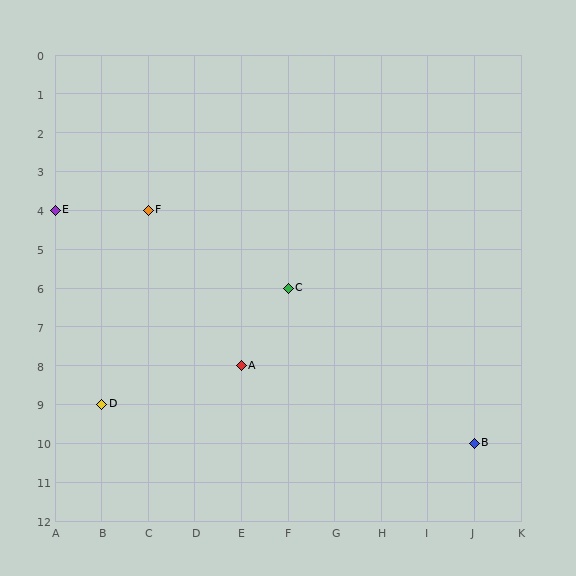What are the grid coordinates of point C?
Point C is at grid coordinates (F, 6).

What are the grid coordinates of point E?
Point E is at grid coordinates (A, 4).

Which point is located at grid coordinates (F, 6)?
Point C is at (F, 6).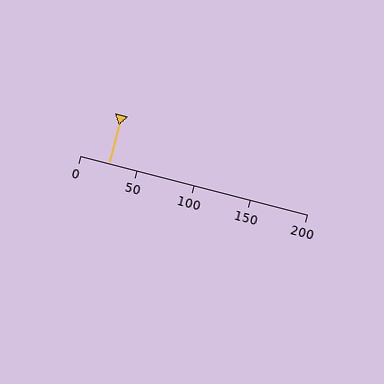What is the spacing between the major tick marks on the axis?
The major ticks are spaced 50 apart.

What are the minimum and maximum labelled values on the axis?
The axis runs from 0 to 200.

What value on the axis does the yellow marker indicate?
The marker indicates approximately 25.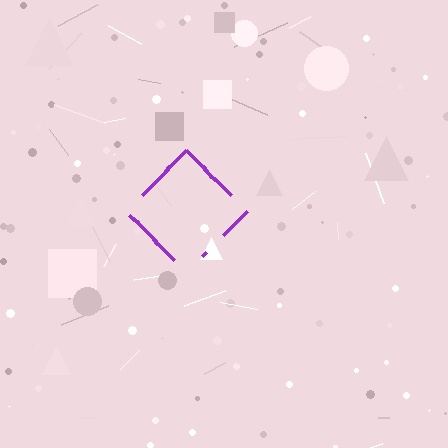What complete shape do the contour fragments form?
The contour fragments form a diamond.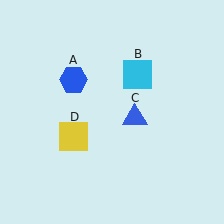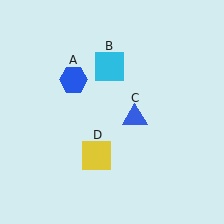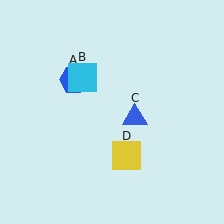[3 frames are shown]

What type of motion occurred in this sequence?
The cyan square (object B), yellow square (object D) rotated counterclockwise around the center of the scene.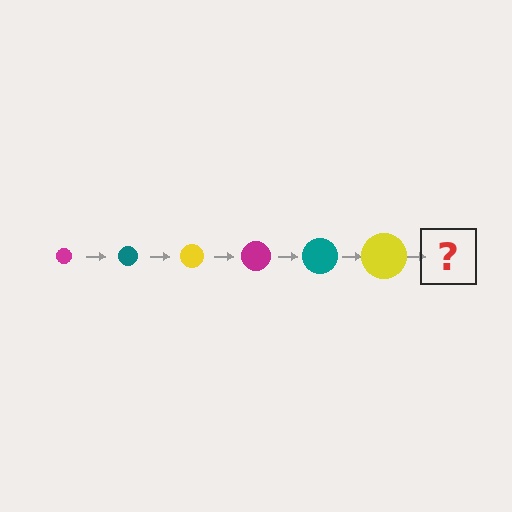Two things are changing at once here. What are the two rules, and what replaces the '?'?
The two rules are that the circle grows larger each step and the color cycles through magenta, teal, and yellow. The '?' should be a magenta circle, larger than the previous one.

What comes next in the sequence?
The next element should be a magenta circle, larger than the previous one.